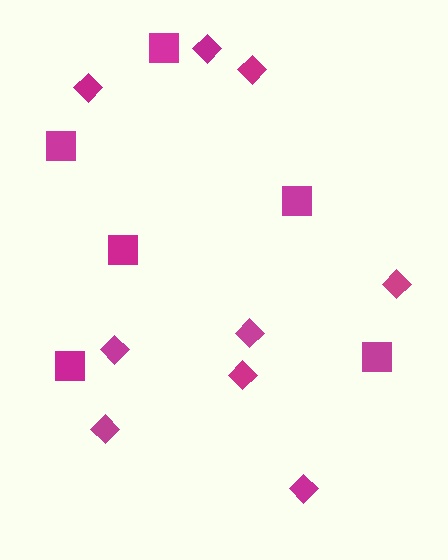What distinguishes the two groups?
There are 2 groups: one group of diamonds (9) and one group of squares (6).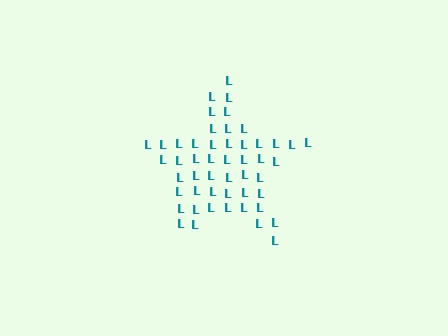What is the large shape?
The large shape is a star.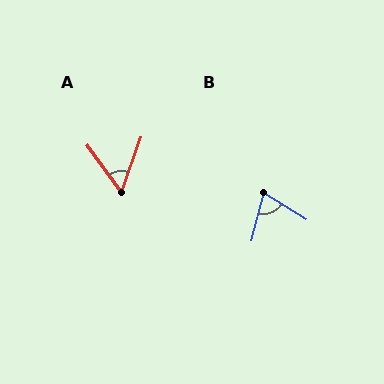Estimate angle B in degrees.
Approximately 73 degrees.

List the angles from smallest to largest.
A (55°), B (73°).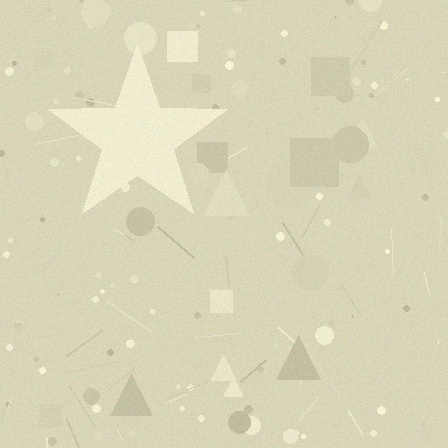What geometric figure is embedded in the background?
A star is embedded in the background.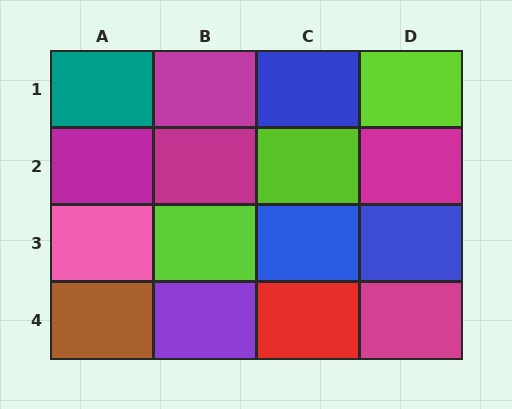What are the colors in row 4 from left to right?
Brown, purple, red, magenta.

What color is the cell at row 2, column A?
Magenta.